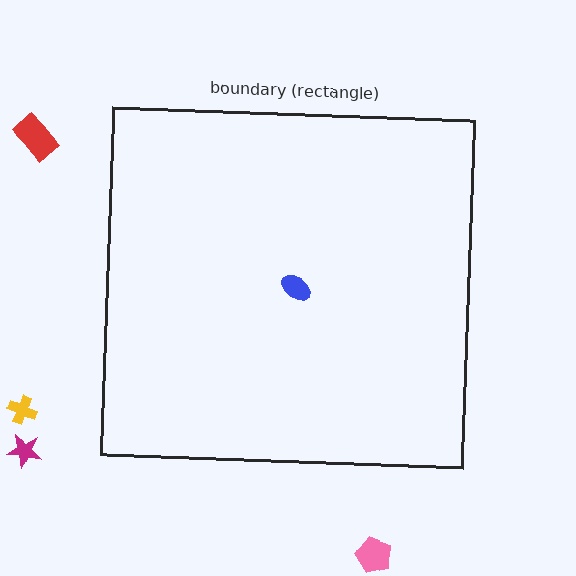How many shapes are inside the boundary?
1 inside, 4 outside.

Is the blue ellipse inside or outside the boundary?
Inside.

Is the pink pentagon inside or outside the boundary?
Outside.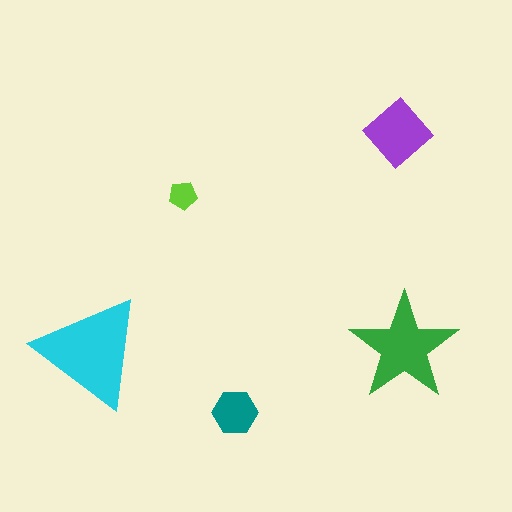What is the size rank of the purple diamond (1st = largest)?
3rd.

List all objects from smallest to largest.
The lime pentagon, the teal hexagon, the purple diamond, the green star, the cyan triangle.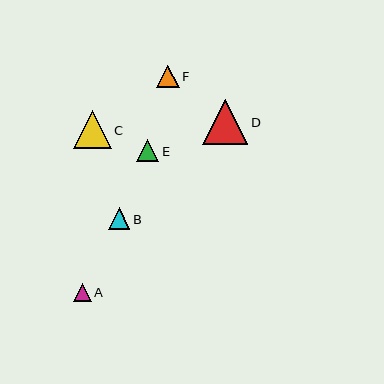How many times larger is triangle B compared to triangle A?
Triangle B is approximately 1.2 times the size of triangle A.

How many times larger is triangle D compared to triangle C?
Triangle D is approximately 1.2 times the size of triangle C.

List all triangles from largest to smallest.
From largest to smallest: D, C, F, E, B, A.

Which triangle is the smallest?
Triangle A is the smallest with a size of approximately 18 pixels.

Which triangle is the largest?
Triangle D is the largest with a size of approximately 45 pixels.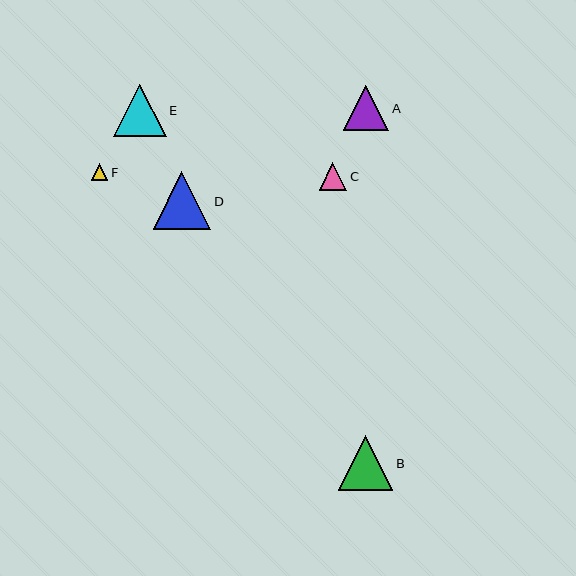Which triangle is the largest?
Triangle D is the largest with a size of approximately 58 pixels.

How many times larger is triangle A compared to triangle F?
Triangle A is approximately 2.8 times the size of triangle F.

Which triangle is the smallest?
Triangle F is the smallest with a size of approximately 16 pixels.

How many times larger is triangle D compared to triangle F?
Triangle D is approximately 3.6 times the size of triangle F.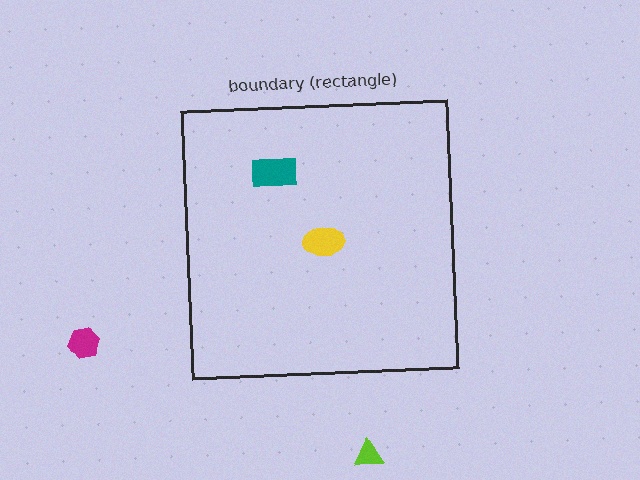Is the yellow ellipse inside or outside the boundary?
Inside.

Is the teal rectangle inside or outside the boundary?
Inside.